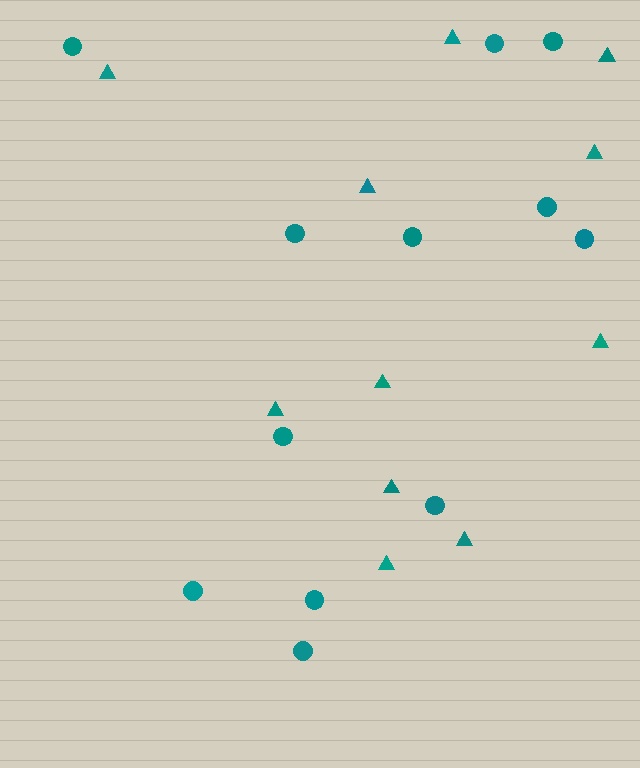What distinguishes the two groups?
There are 2 groups: one group of circles (12) and one group of triangles (11).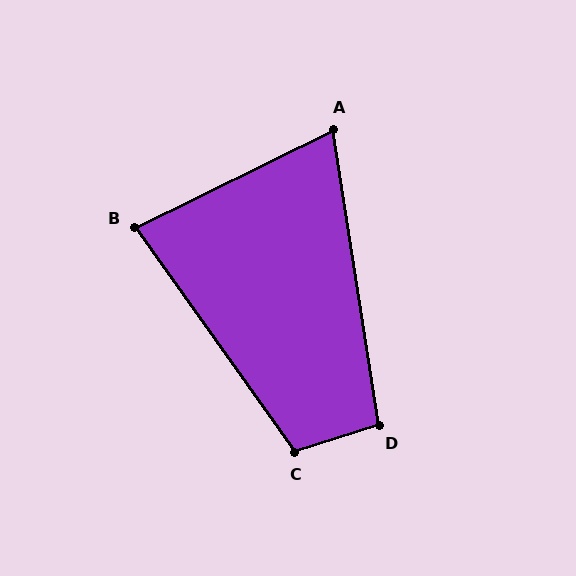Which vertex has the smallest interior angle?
A, at approximately 73 degrees.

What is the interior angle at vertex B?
Approximately 81 degrees (acute).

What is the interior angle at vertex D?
Approximately 99 degrees (obtuse).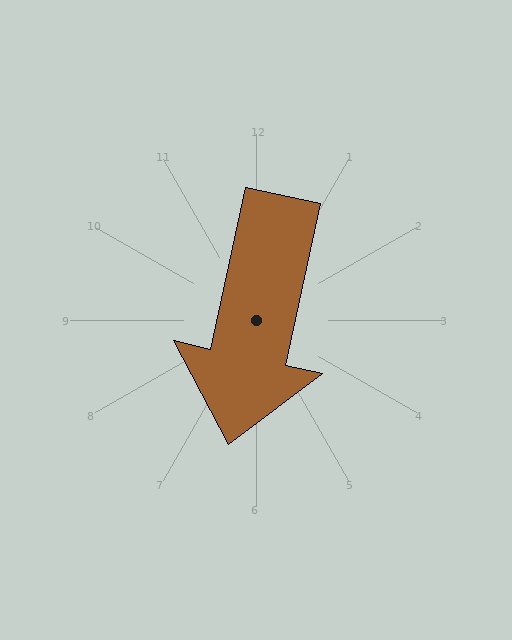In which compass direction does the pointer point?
South.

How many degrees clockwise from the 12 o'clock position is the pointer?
Approximately 192 degrees.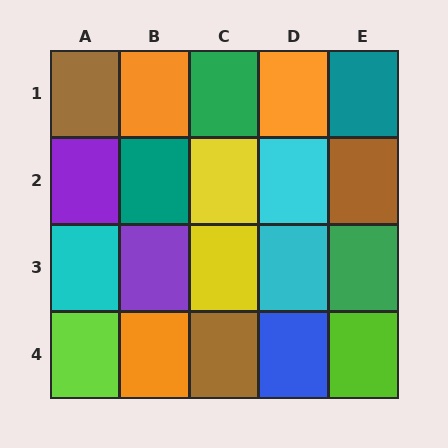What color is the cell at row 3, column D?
Cyan.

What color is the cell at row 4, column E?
Lime.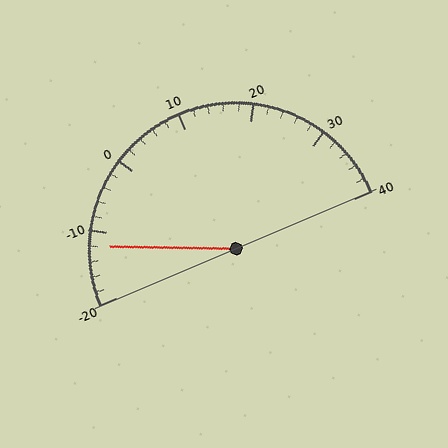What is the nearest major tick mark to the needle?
The nearest major tick mark is -10.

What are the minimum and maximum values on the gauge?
The gauge ranges from -20 to 40.